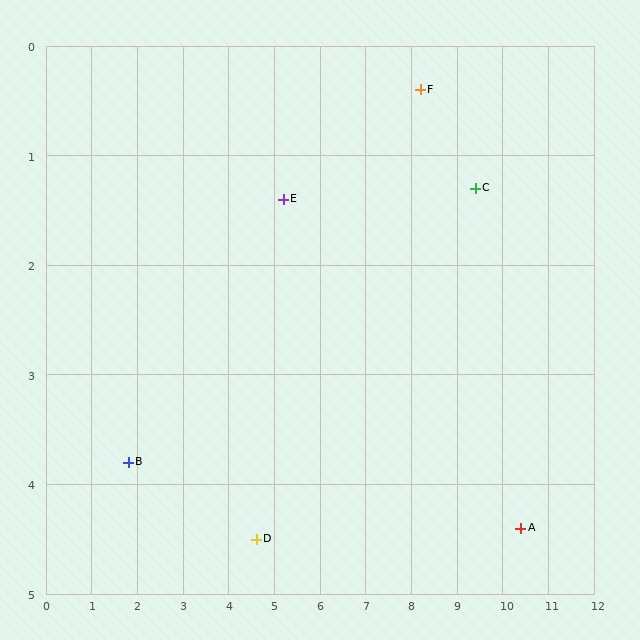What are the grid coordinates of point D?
Point D is at approximately (4.6, 4.5).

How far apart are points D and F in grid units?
Points D and F are about 5.5 grid units apart.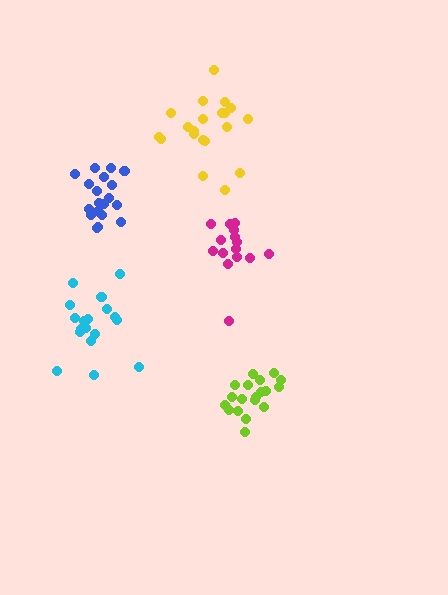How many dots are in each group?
Group 1: 15 dots, Group 2: 19 dots, Group 3: 20 dots, Group 4: 19 dots, Group 5: 18 dots (91 total).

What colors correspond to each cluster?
The clusters are colored: magenta, lime, yellow, blue, cyan.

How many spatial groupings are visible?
There are 5 spatial groupings.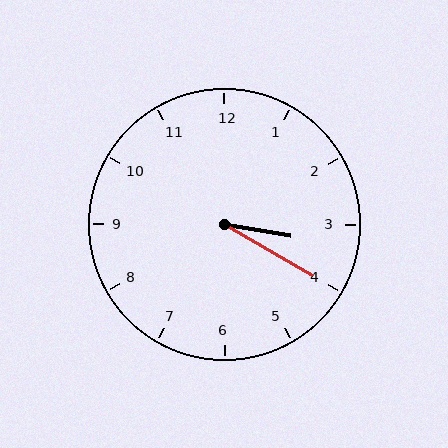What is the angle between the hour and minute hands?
Approximately 20 degrees.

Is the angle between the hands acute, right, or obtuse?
It is acute.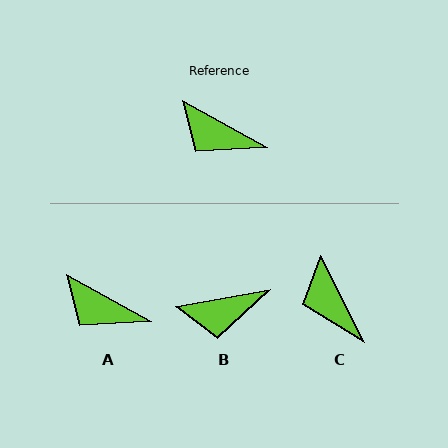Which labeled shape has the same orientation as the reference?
A.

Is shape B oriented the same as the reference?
No, it is off by about 40 degrees.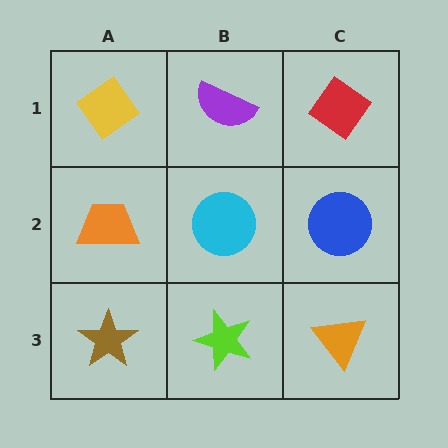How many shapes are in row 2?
3 shapes.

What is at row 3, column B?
A lime star.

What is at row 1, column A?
A yellow diamond.